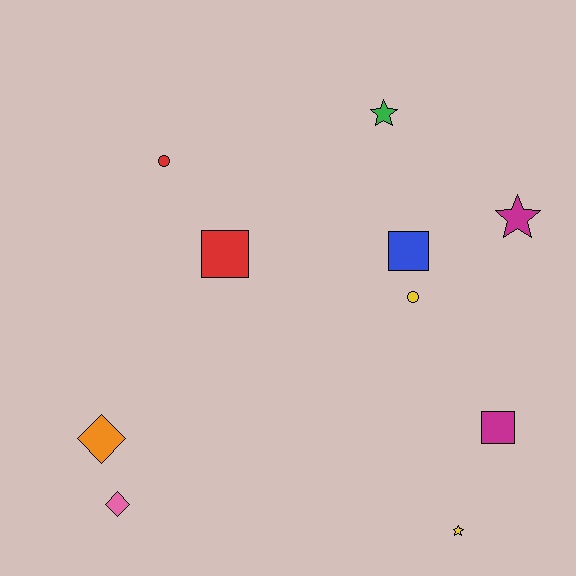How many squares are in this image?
There are 3 squares.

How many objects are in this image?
There are 10 objects.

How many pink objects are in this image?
There is 1 pink object.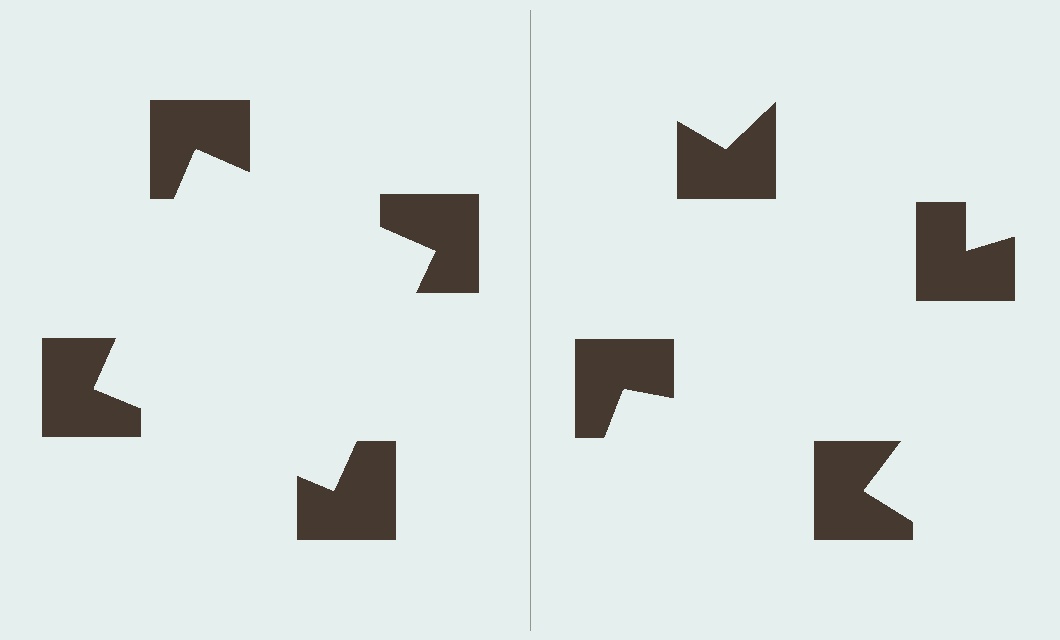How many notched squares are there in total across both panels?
8 — 4 on each side.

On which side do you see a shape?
An illusory square appears on the left side. On the right side the wedge cuts are rotated, so no coherent shape forms.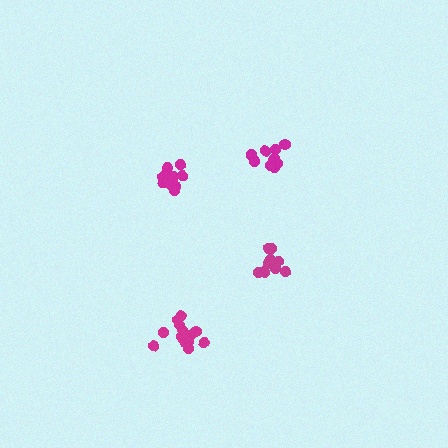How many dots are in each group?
Group 1: 14 dots, Group 2: 9 dots, Group 3: 14 dots, Group 4: 9 dots (46 total).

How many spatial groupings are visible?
There are 4 spatial groupings.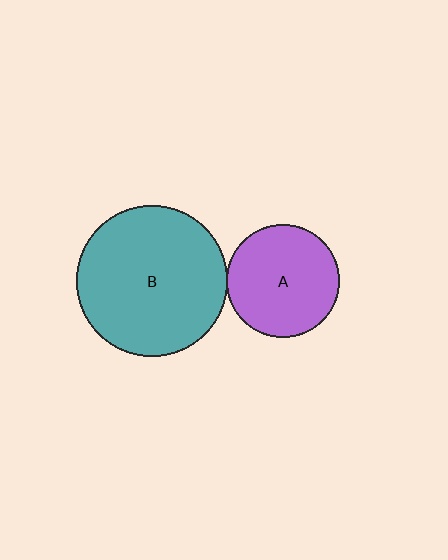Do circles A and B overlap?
Yes.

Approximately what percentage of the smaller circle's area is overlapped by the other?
Approximately 5%.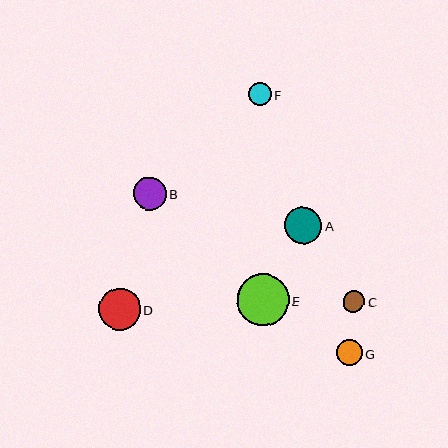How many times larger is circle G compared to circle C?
Circle G is approximately 1.2 times the size of circle C.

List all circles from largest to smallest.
From largest to smallest: E, D, A, B, G, F, C.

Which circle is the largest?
Circle E is the largest with a size of approximately 52 pixels.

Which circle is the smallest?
Circle C is the smallest with a size of approximately 21 pixels.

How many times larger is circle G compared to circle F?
Circle G is approximately 1.1 times the size of circle F.